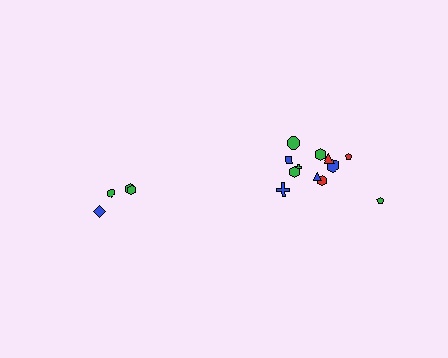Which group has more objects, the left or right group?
The right group.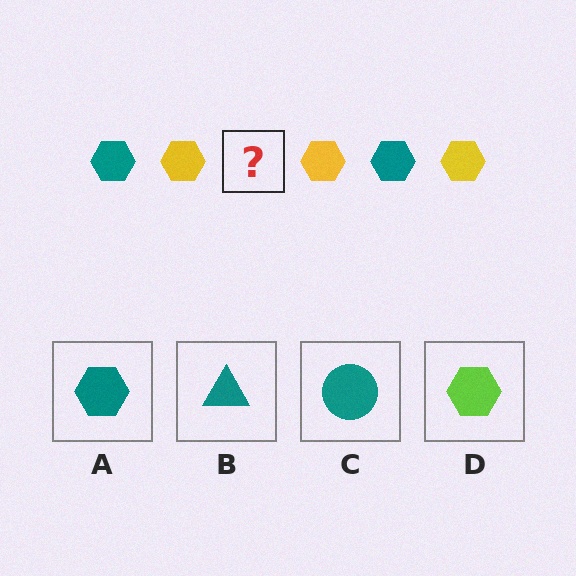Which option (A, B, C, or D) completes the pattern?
A.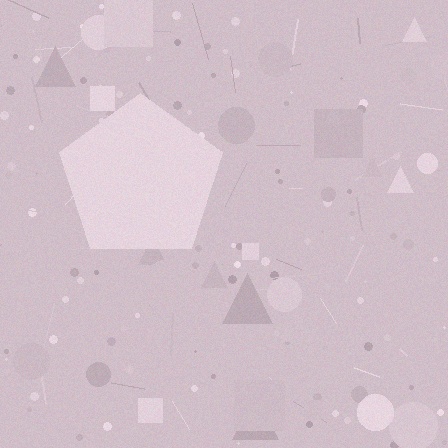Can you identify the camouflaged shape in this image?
The camouflaged shape is a pentagon.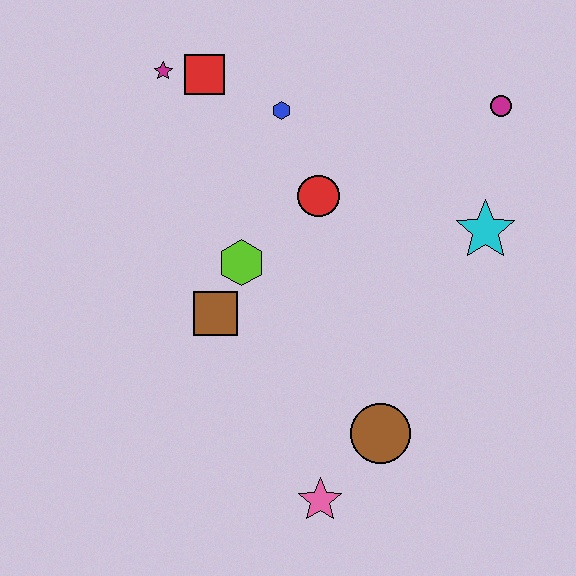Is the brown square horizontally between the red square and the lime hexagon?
Yes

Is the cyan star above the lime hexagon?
Yes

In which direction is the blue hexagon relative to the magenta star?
The blue hexagon is to the right of the magenta star.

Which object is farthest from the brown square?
The magenta circle is farthest from the brown square.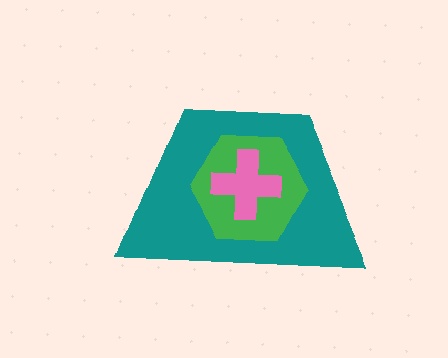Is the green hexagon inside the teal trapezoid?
Yes.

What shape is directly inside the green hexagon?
The pink cross.